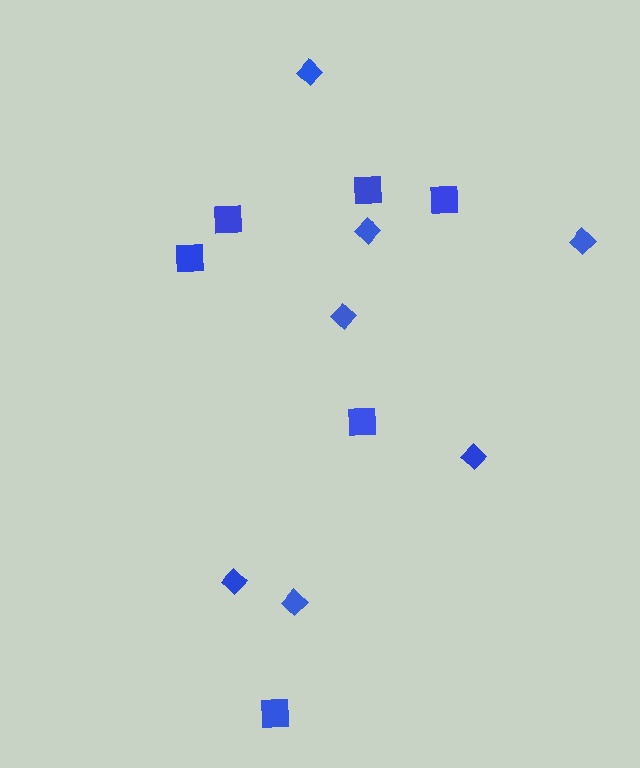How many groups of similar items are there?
There are 2 groups: one group of squares (6) and one group of diamonds (7).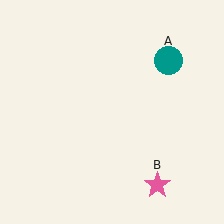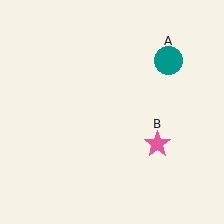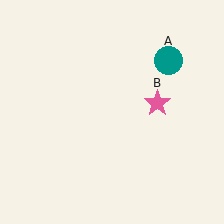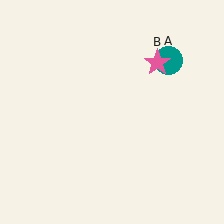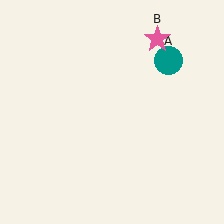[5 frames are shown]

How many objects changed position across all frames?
1 object changed position: pink star (object B).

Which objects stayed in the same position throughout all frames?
Teal circle (object A) remained stationary.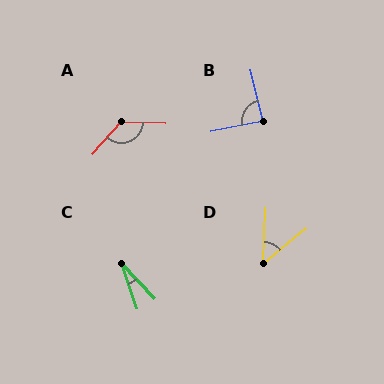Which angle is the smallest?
C, at approximately 24 degrees.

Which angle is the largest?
A, at approximately 129 degrees.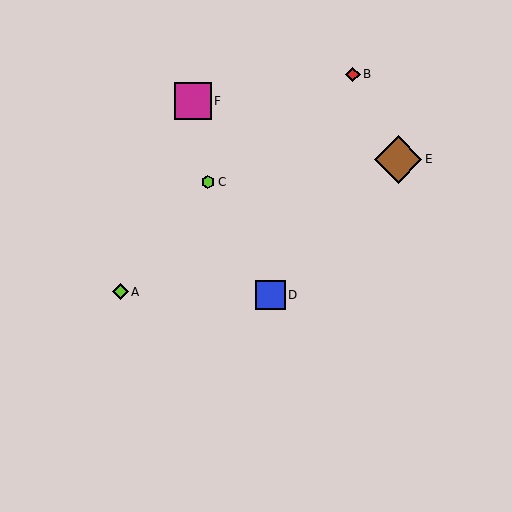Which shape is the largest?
The brown diamond (labeled E) is the largest.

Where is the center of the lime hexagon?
The center of the lime hexagon is at (208, 182).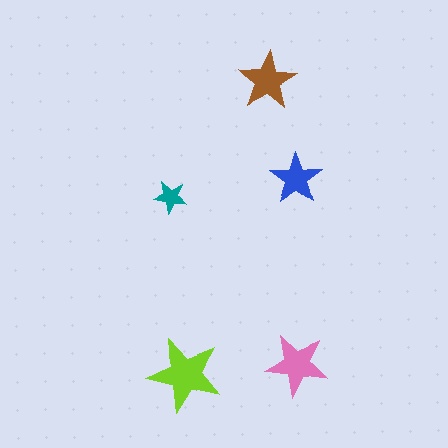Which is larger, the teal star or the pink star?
The pink one.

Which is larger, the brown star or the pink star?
The pink one.